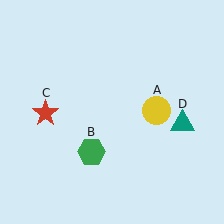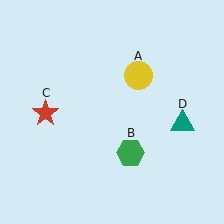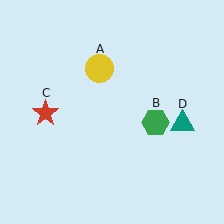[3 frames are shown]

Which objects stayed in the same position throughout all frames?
Red star (object C) and teal triangle (object D) remained stationary.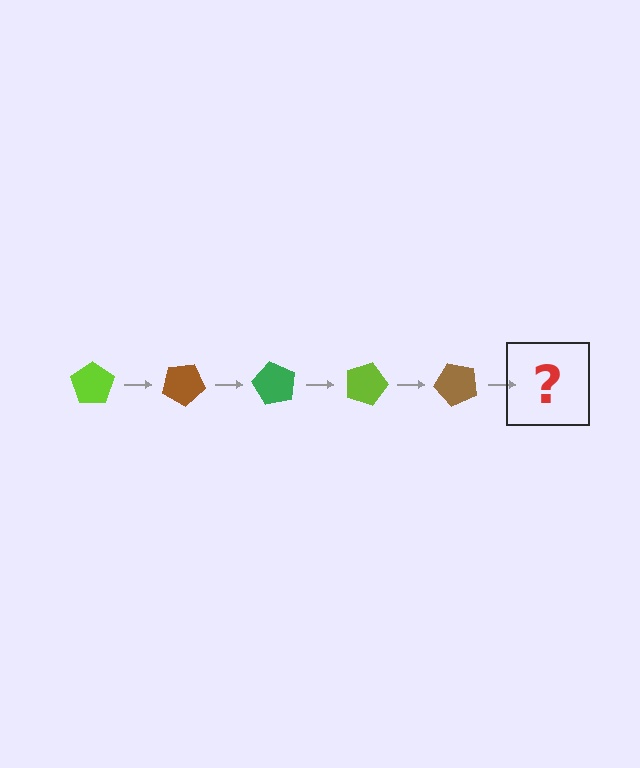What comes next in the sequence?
The next element should be a green pentagon, rotated 150 degrees from the start.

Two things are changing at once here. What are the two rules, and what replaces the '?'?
The two rules are that it rotates 30 degrees each step and the color cycles through lime, brown, and green. The '?' should be a green pentagon, rotated 150 degrees from the start.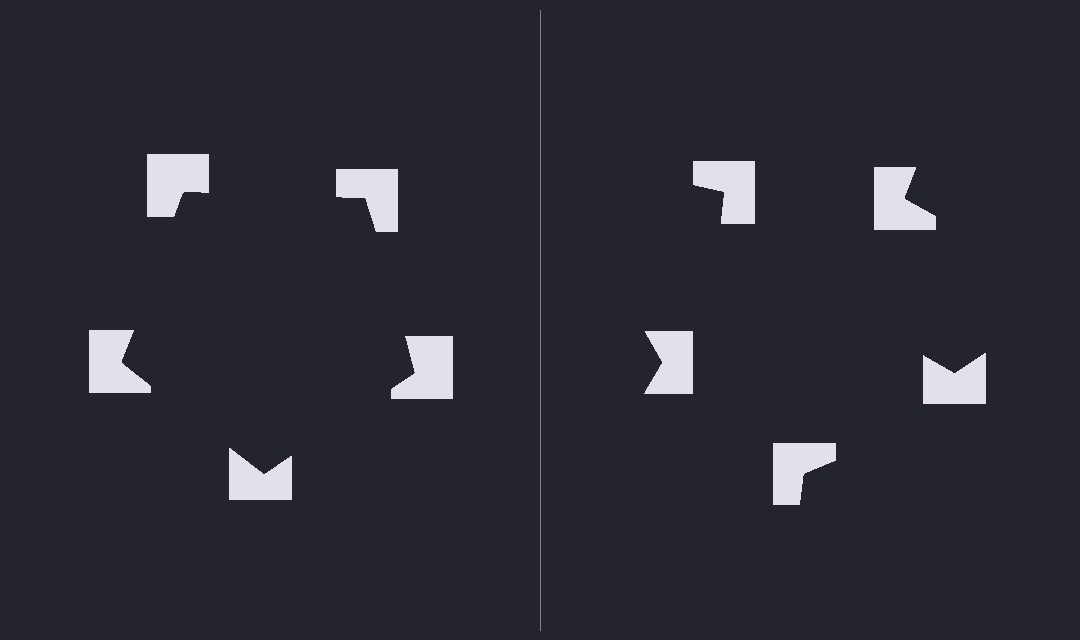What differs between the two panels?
The notched squares are positioned identically on both sides; only the wedge orientations differ. On the left they align to a pentagon; on the right they are misaligned.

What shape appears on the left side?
An illusory pentagon.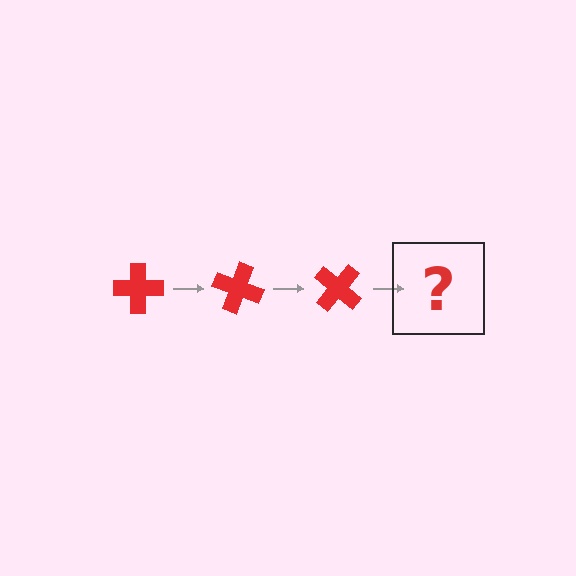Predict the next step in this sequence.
The next step is a red cross rotated 60 degrees.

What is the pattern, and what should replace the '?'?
The pattern is that the cross rotates 20 degrees each step. The '?' should be a red cross rotated 60 degrees.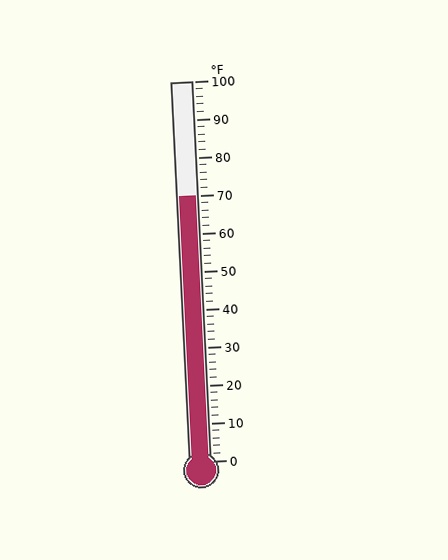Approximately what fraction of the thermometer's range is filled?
The thermometer is filled to approximately 70% of its range.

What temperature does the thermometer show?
The thermometer shows approximately 70°F.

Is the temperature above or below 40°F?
The temperature is above 40°F.